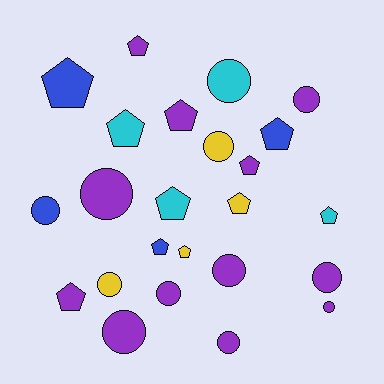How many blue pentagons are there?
There are 3 blue pentagons.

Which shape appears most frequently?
Pentagon, with 12 objects.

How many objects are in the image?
There are 24 objects.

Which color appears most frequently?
Purple, with 12 objects.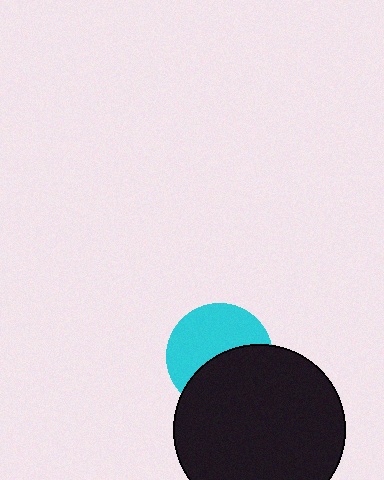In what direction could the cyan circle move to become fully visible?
The cyan circle could move up. That would shift it out from behind the black circle entirely.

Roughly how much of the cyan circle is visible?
About half of it is visible (roughly 54%).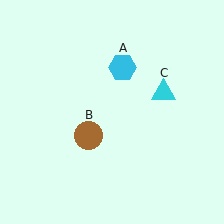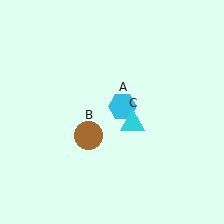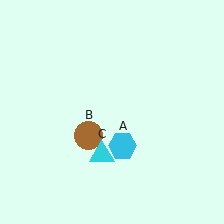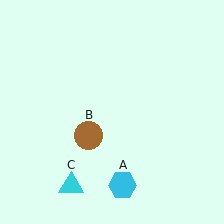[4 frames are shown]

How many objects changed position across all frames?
2 objects changed position: cyan hexagon (object A), cyan triangle (object C).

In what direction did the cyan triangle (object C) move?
The cyan triangle (object C) moved down and to the left.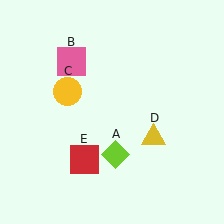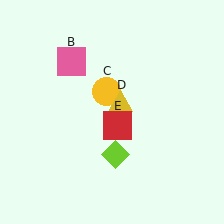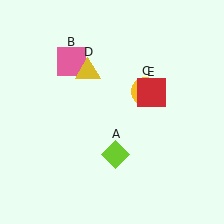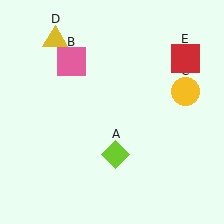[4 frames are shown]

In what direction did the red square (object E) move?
The red square (object E) moved up and to the right.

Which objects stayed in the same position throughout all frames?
Lime diamond (object A) and pink square (object B) remained stationary.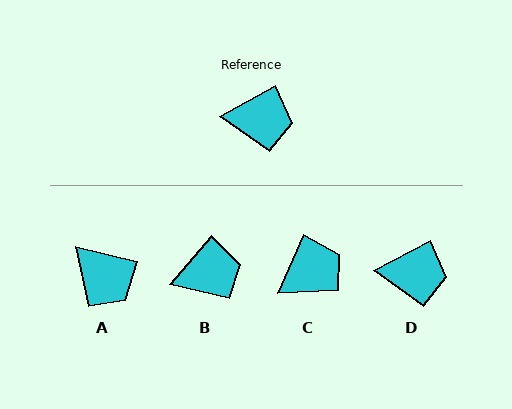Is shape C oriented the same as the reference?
No, it is off by about 38 degrees.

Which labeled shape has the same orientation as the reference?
D.